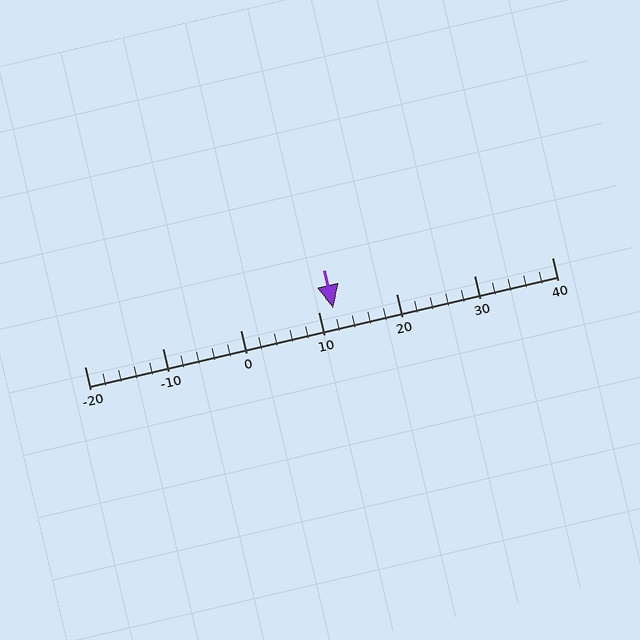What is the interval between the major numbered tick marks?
The major tick marks are spaced 10 units apart.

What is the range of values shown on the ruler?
The ruler shows values from -20 to 40.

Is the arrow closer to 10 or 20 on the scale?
The arrow is closer to 10.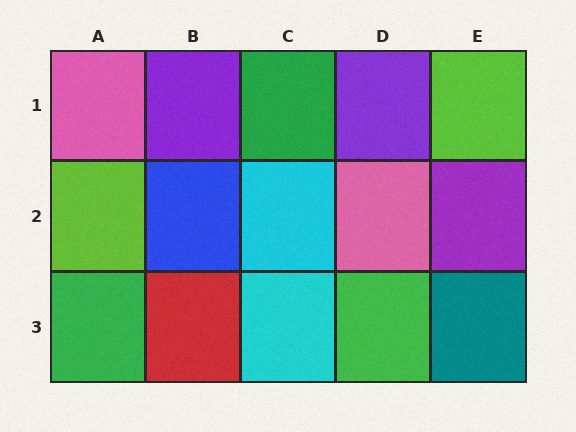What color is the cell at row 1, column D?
Purple.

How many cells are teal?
1 cell is teal.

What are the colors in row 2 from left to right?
Lime, blue, cyan, pink, purple.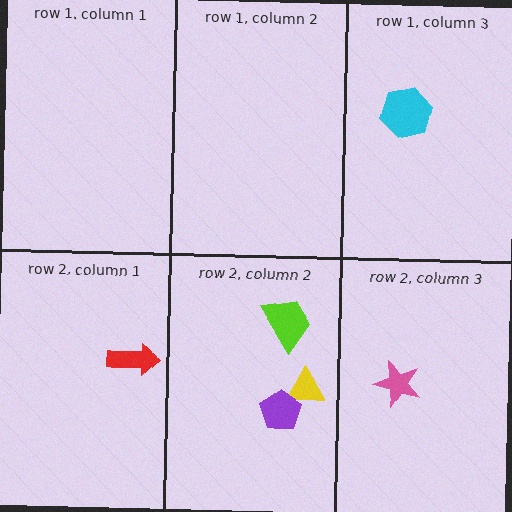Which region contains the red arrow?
The row 2, column 1 region.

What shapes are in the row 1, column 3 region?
The cyan hexagon.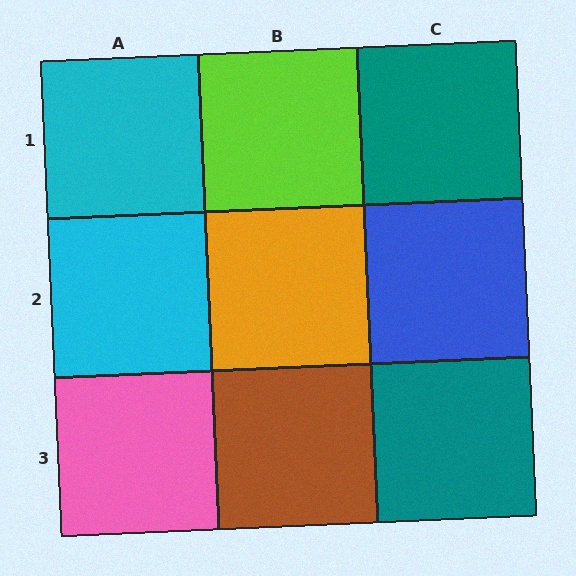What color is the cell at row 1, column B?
Lime.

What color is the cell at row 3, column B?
Brown.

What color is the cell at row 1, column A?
Cyan.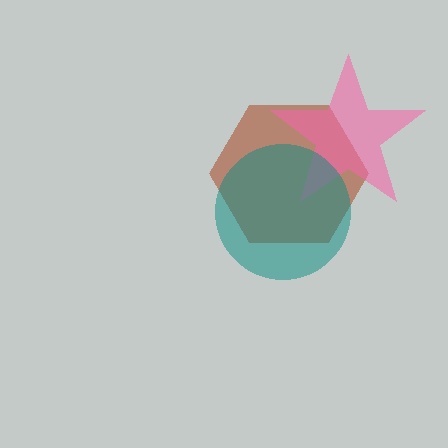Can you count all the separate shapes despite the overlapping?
Yes, there are 3 separate shapes.